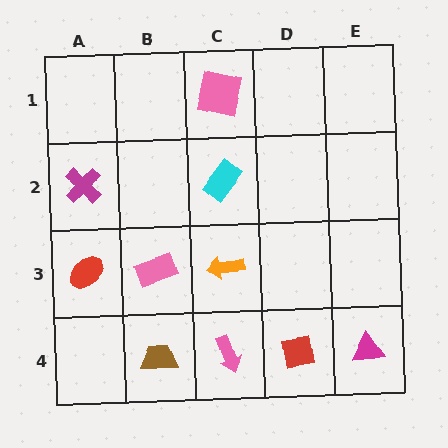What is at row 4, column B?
A brown trapezoid.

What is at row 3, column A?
A red ellipse.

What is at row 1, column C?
A pink square.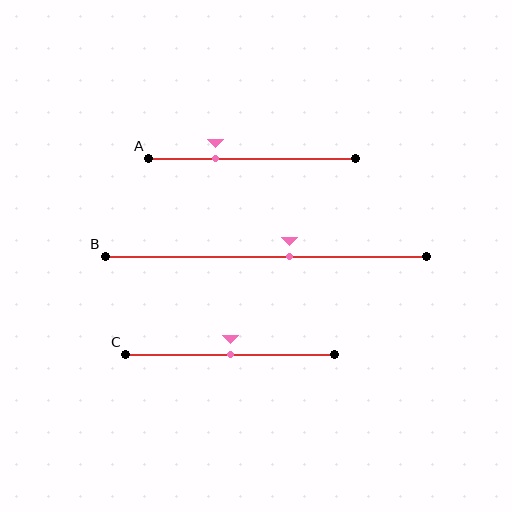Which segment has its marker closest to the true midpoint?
Segment C has its marker closest to the true midpoint.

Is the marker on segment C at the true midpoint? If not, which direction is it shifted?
Yes, the marker on segment C is at the true midpoint.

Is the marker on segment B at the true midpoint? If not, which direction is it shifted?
No, the marker on segment B is shifted to the right by about 7% of the segment length.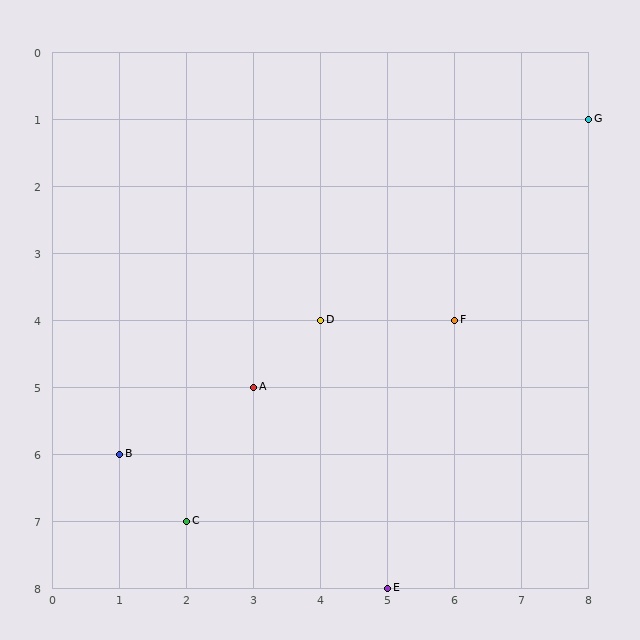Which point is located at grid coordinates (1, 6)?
Point B is at (1, 6).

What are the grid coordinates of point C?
Point C is at grid coordinates (2, 7).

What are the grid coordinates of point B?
Point B is at grid coordinates (1, 6).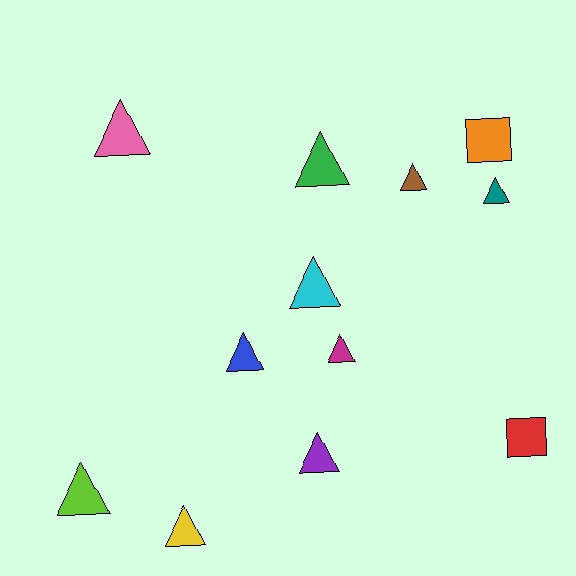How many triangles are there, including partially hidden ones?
There are 10 triangles.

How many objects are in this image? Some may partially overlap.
There are 12 objects.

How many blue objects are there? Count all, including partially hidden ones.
There is 1 blue object.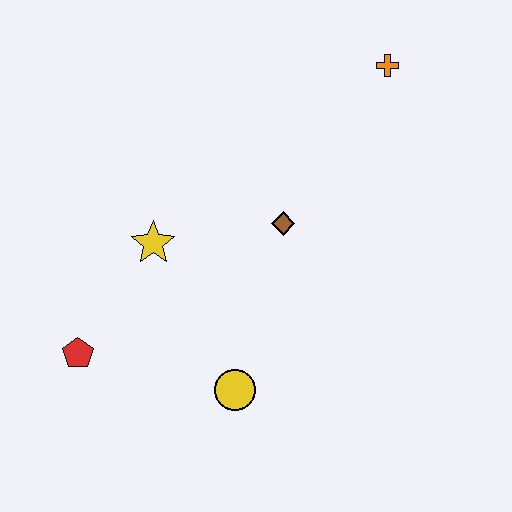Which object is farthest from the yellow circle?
The orange cross is farthest from the yellow circle.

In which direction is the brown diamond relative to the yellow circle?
The brown diamond is above the yellow circle.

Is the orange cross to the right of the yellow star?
Yes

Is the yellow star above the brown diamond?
No